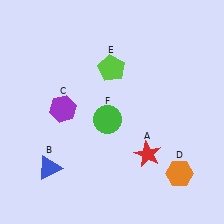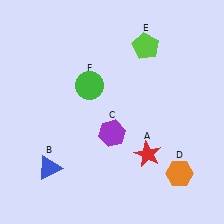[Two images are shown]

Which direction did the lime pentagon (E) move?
The lime pentagon (E) moved right.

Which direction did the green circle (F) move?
The green circle (F) moved up.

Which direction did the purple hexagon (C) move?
The purple hexagon (C) moved right.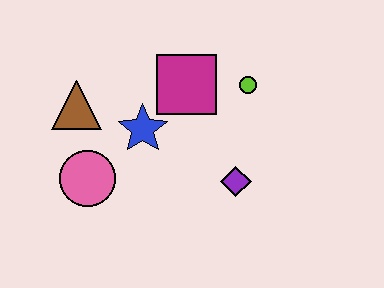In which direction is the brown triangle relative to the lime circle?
The brown triangle is to the left of the lime circle.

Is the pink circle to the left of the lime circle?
Yes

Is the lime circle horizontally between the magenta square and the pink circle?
No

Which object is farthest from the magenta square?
The pink circle is farthest from the magenta square.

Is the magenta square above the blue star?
Yes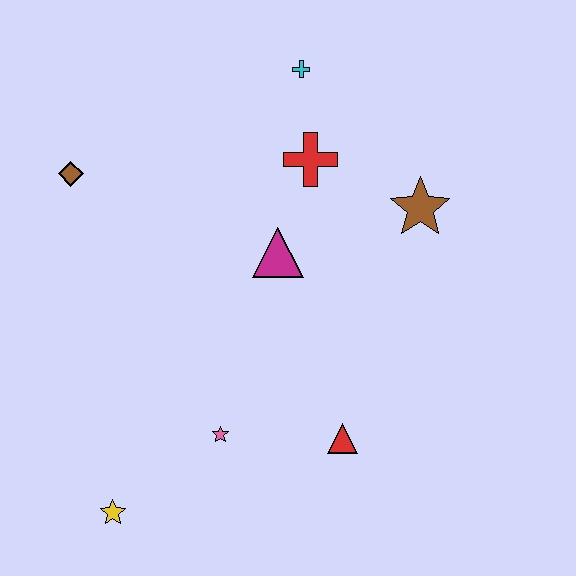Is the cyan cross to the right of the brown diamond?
Yes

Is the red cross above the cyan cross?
No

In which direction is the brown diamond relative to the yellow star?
The brown diamond is above the yellow star.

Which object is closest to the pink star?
The red triangle is closest to the pink star.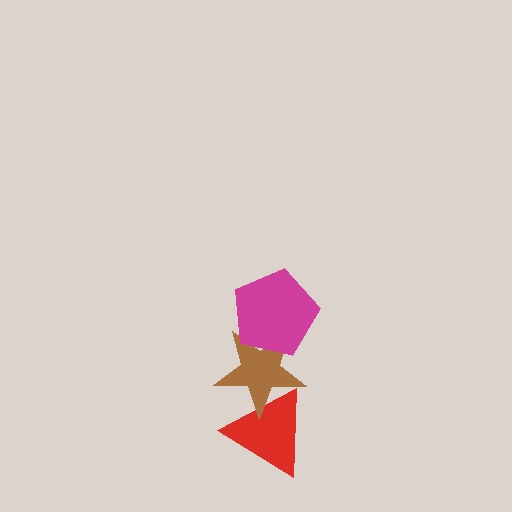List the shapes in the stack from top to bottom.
From top to bottom: the magenta pentagon, the brown star, the red triangle.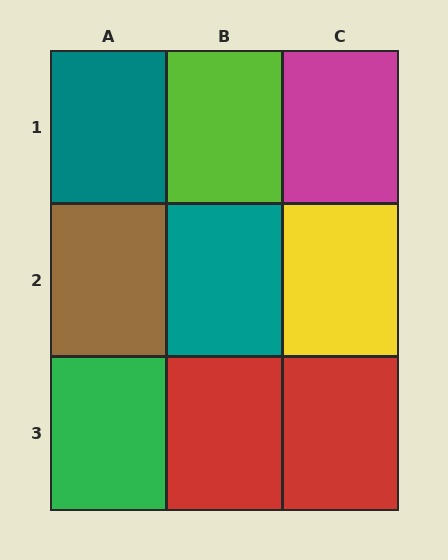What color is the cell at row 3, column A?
Green.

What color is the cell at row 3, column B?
Red.